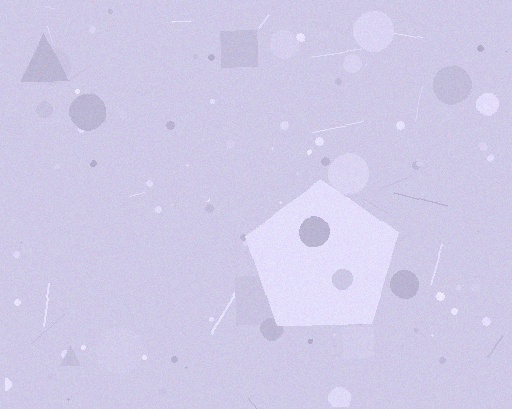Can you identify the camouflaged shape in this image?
The camouflaged shape is a pentagon.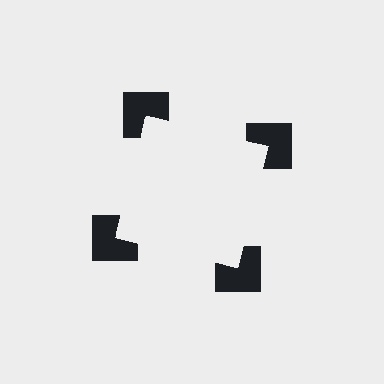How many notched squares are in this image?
There are 4 — one at each vertex of the illusory square.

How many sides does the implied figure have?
4 sides.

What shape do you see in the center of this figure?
An illusory square — its edges are inferred from the aligned wedge cuts in the notched squares, not physically drawn.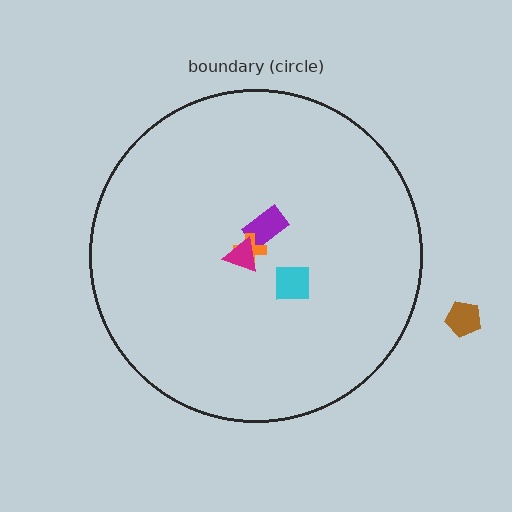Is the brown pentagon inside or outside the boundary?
Outside.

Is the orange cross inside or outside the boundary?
Inside.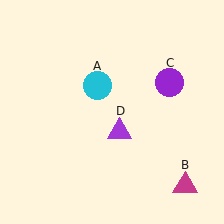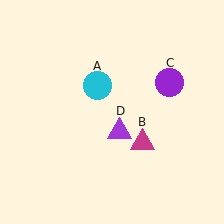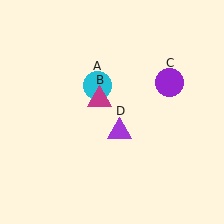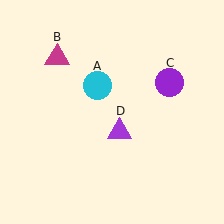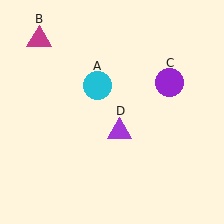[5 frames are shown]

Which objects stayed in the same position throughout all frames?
Cyan circle (object A) and purple circle (object C) and purple triangle (object D) remained stationary.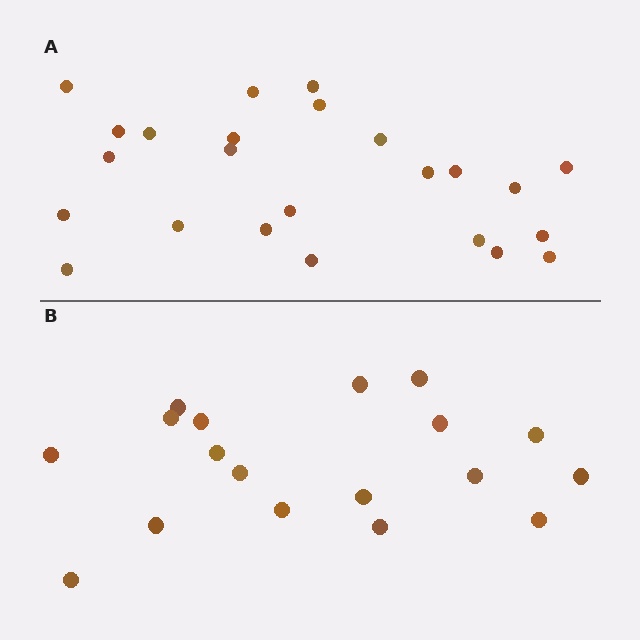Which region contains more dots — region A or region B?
Region A (the top region) has more dots.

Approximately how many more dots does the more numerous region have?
Region A has about 6 more dots than region B.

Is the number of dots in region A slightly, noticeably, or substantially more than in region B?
Region A has noticeably more, but not dramatically so. The ratio is roughly 1.3 to 1.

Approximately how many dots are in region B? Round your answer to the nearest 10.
About 20 dots. (The exact count is 18, which rounds to 20.)